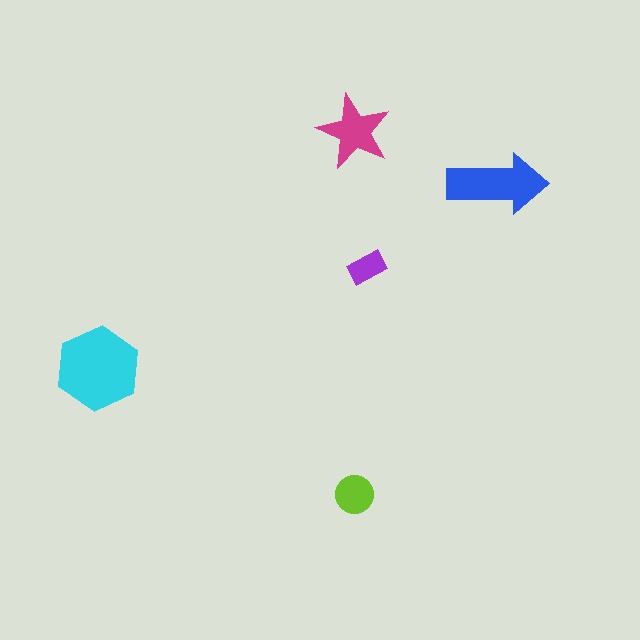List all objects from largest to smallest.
The cyan hexagon, the blue arrow, the magenta star, the lime circle, the purple rectangle.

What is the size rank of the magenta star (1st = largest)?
3rd.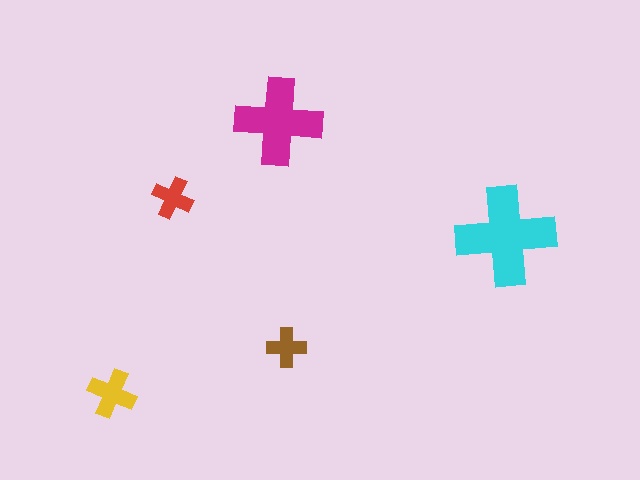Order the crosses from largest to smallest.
the cyan one, the magenta one, the yellow one, the red one, the brown one.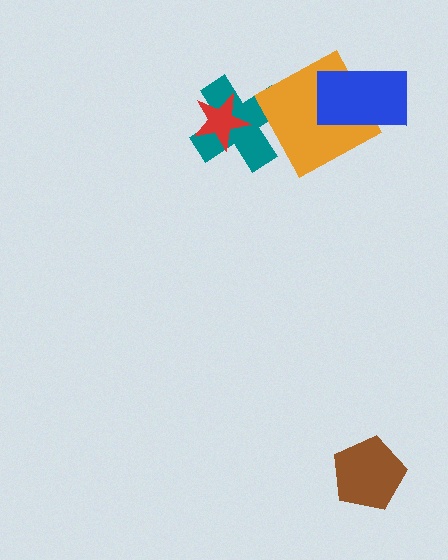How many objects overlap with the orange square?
2 objects overlap with the orange square.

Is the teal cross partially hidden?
Yes, it is partially covered by another shape.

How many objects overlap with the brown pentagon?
0 objects overlap with the brown pentagon.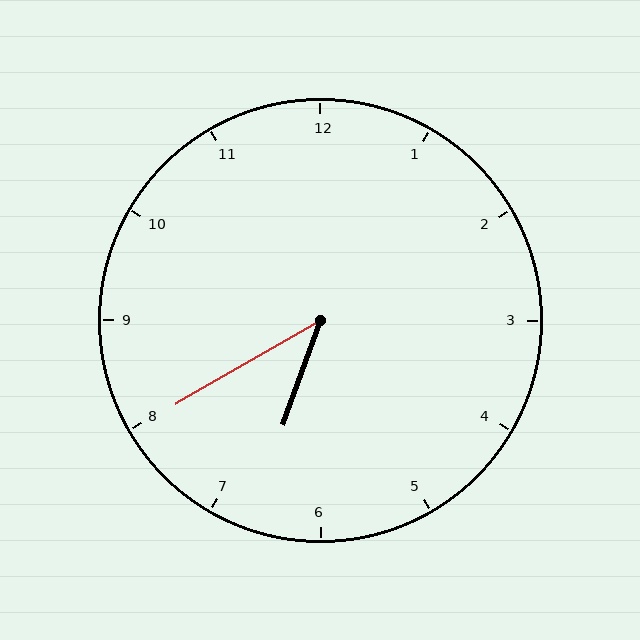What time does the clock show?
6:40.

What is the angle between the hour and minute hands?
Approximately 40 degrees.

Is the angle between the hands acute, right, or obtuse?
It is acute.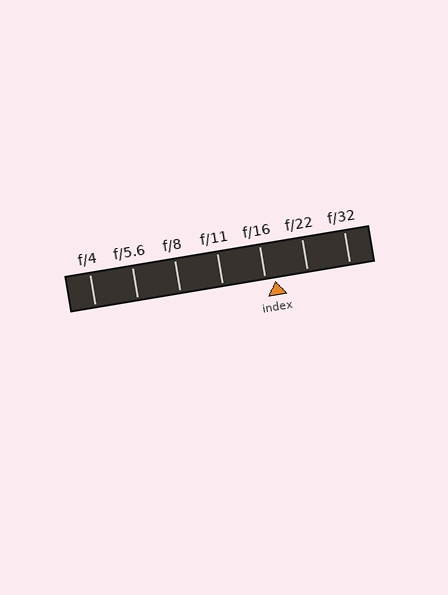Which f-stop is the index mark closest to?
The index mark is closest to f/16.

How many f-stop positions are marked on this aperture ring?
There are 7 f-stop positions marked.